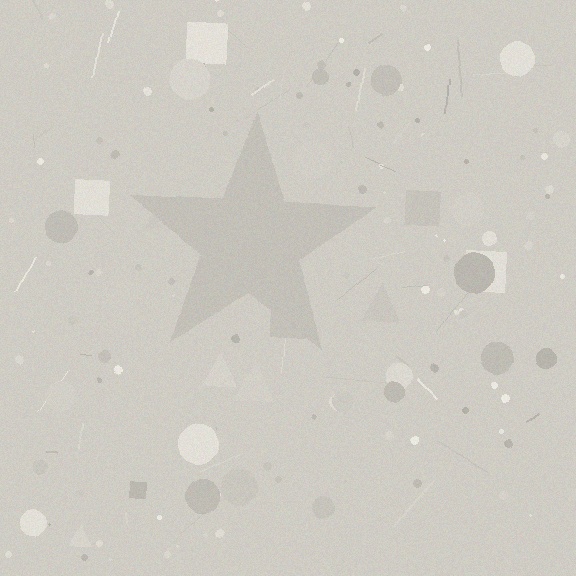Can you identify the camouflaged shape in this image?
The camouflaged shape is a star.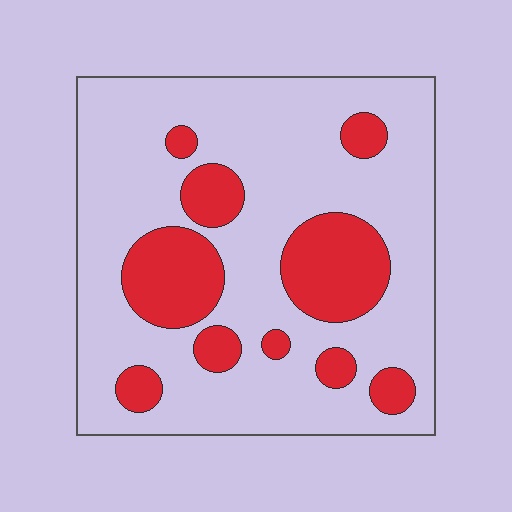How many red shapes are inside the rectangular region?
10.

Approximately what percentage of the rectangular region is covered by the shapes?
Approximately 25%.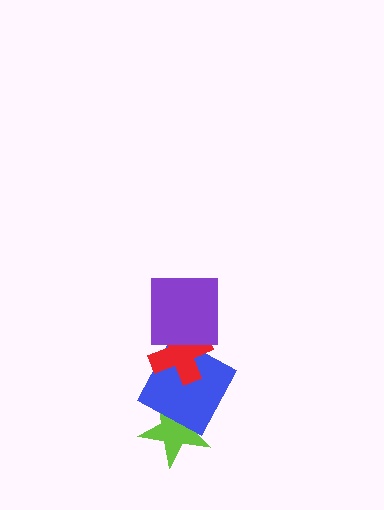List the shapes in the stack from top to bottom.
From top to bottom: the purple square, the red cross, the blue square, the lime star.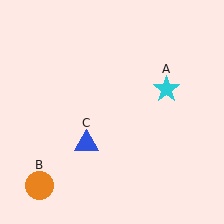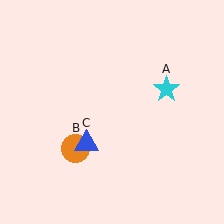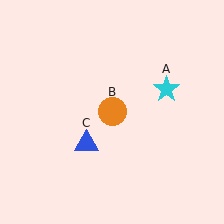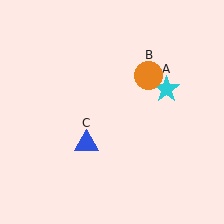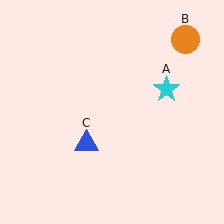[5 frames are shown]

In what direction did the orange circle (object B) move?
The orange circle (object B) moved up and to the right.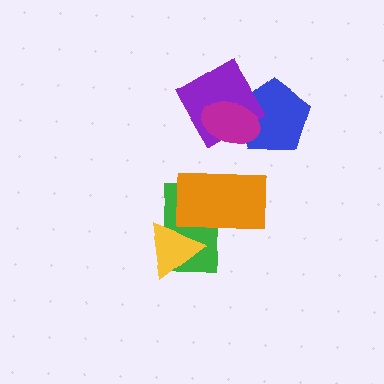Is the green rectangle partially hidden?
Yes, it is partially covered by another shape.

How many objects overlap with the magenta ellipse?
2 objects overlap with the magenta ellipse.